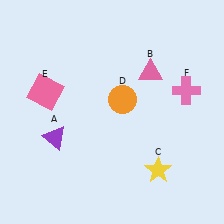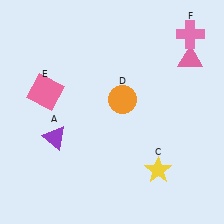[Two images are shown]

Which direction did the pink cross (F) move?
The pink cross (F) moved up.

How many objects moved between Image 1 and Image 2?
2 objects moved between the two images.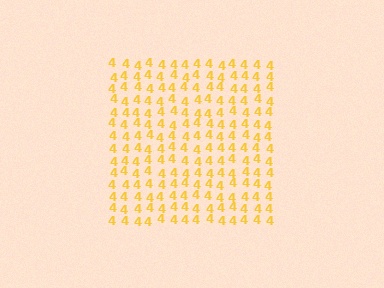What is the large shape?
The large shape is a square.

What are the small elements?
The small elements are digit 4's.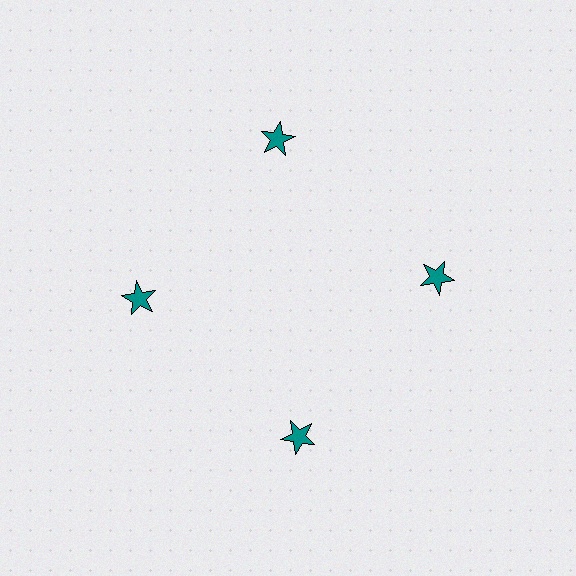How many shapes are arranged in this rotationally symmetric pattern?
There are 4 shapes, arranged in 4 groups of 1.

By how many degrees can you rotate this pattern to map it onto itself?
The pattern maps onto itself every 90 degrees of rotation.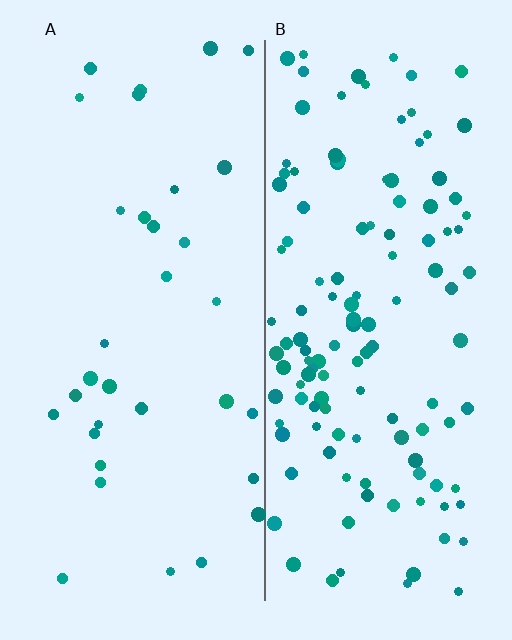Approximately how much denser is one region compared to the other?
Approximately 3.8× — region B over region A.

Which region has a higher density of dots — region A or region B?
B (the right).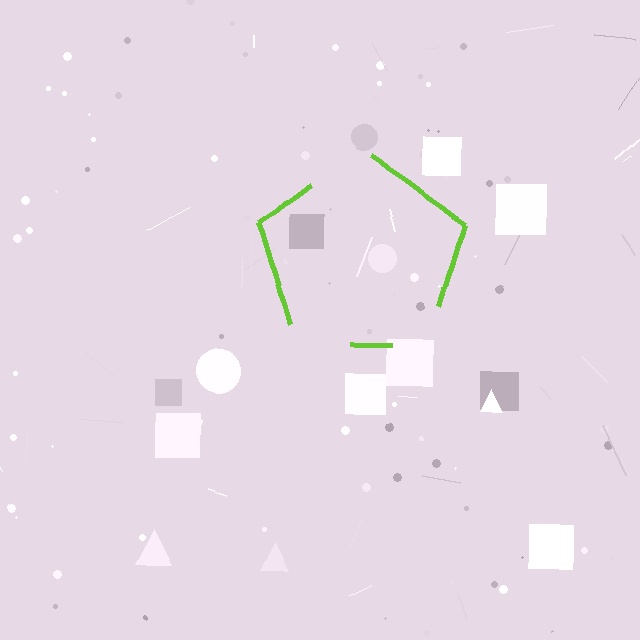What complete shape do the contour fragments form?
The contour fragments form a pentagon.